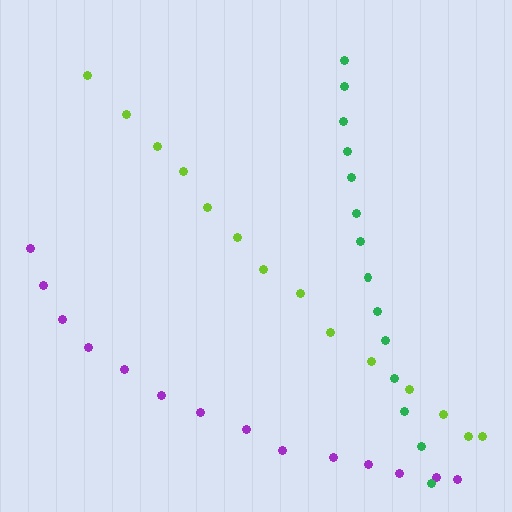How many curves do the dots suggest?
There are 3 distinct paths.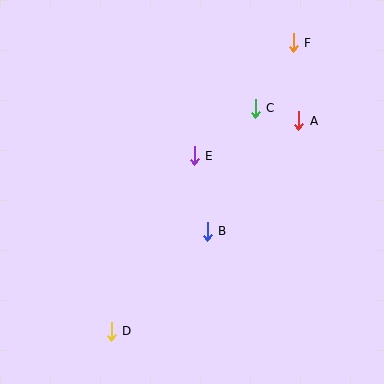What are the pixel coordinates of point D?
Point D is at (111, 331).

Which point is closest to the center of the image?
Point E at (194, 156) is closest to the center.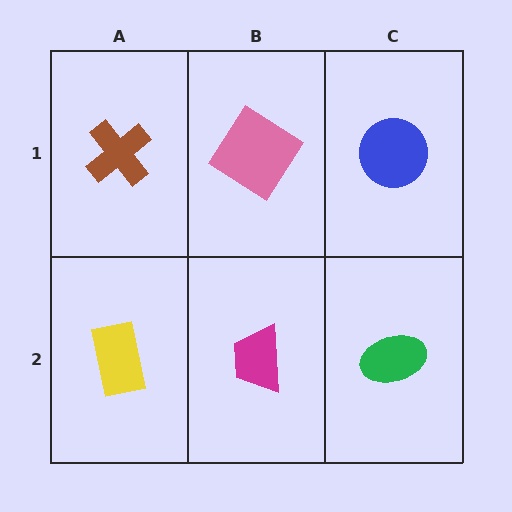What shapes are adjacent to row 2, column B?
A pink diamond (row 1, column B), a yellow rectangle (row 2, column A), a green ellipse (row 2, column C).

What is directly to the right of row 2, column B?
A green ellipse.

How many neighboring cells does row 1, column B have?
3.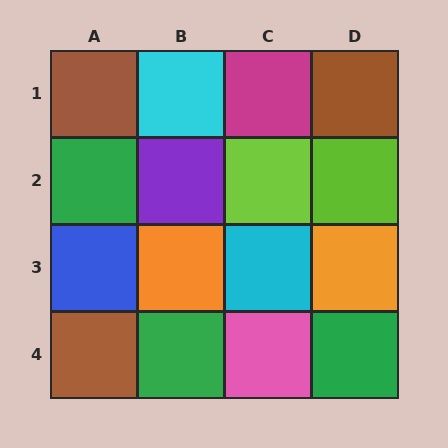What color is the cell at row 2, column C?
Lime.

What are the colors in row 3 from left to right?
Blue, orange, cyan, orange.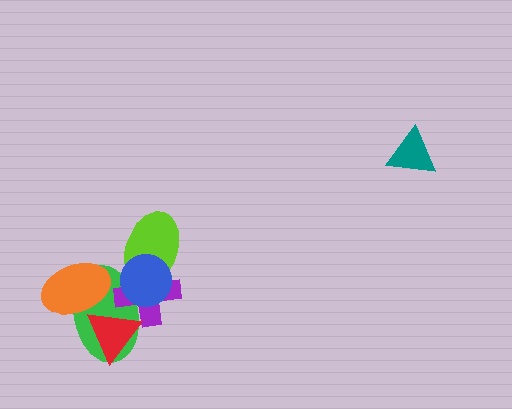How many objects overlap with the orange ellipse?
2 objects overlap with the orange ellipse.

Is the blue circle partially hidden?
No, no other shape covers it.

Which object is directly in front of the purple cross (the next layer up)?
The lime ellipse is directly in front of the purple cross.